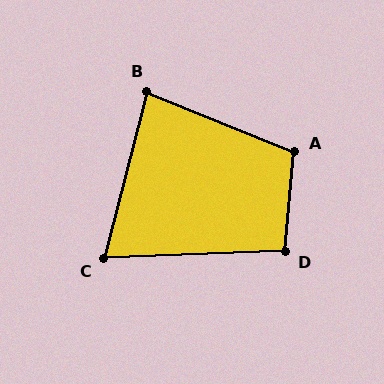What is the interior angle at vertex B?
Approximately 82 degrees (acute).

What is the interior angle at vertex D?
Approximately 98 degrees (obtuse).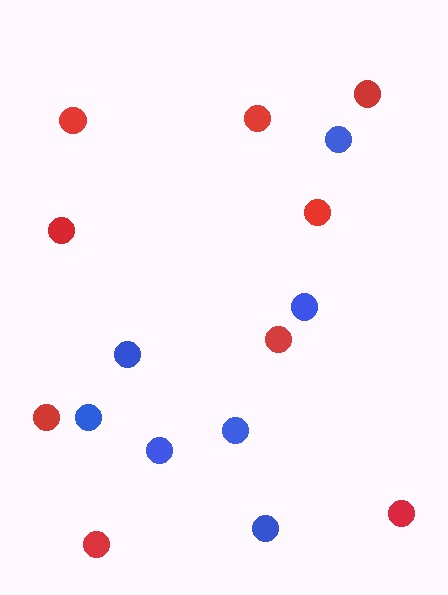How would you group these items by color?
There are 2 groups: one group of blue circles (7) and one group of red circles (9).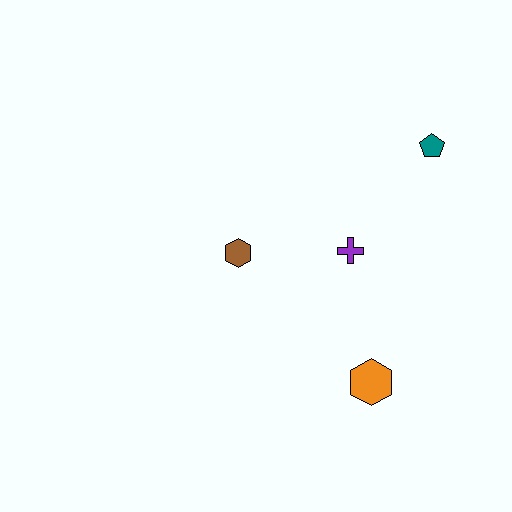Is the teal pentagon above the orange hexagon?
Yes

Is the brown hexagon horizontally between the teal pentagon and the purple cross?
No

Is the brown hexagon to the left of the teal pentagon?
Yes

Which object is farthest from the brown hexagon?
The teal pentagon is farthest from the brown hexagon.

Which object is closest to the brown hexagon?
The purple cross is closest to the brown hexagon.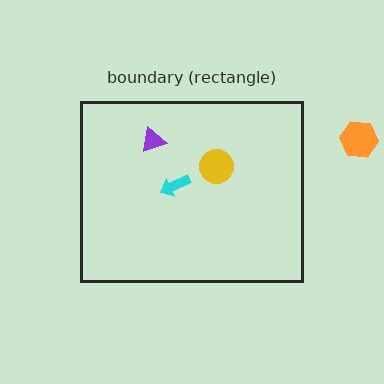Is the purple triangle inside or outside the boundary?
Inside.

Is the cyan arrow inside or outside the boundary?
Inside.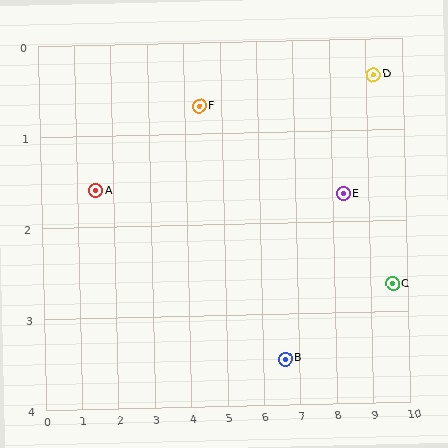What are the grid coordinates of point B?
Point B is at approximately (6.6, 3.5).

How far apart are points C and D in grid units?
Points C and D are about 2.3 grid units apart.